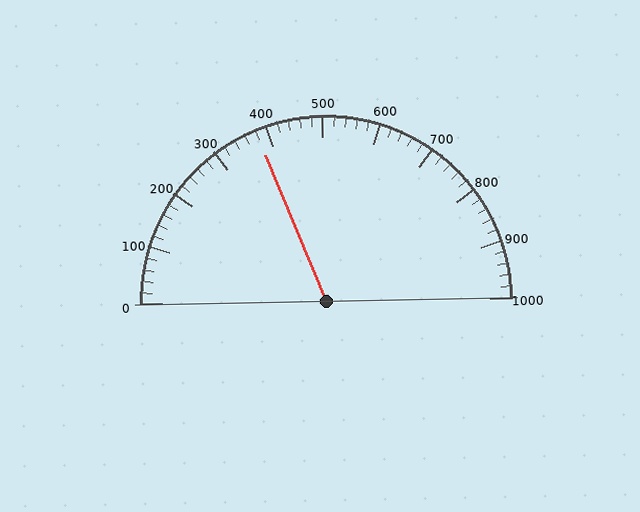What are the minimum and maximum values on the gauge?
The gauge ranges from 0 to 1000.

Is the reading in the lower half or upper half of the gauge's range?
The reading is in the lower half of the range (0 to 1000).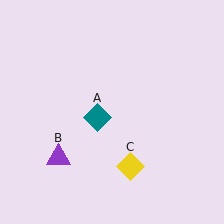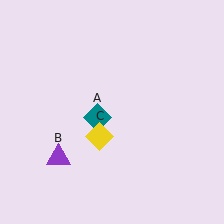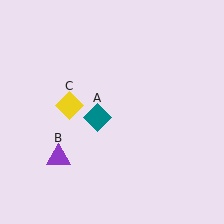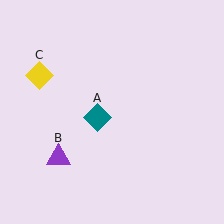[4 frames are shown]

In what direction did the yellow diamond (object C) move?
The yellow diamond (object C) moved up and to the left.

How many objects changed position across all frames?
1 object changed position: yellow diamond (object C).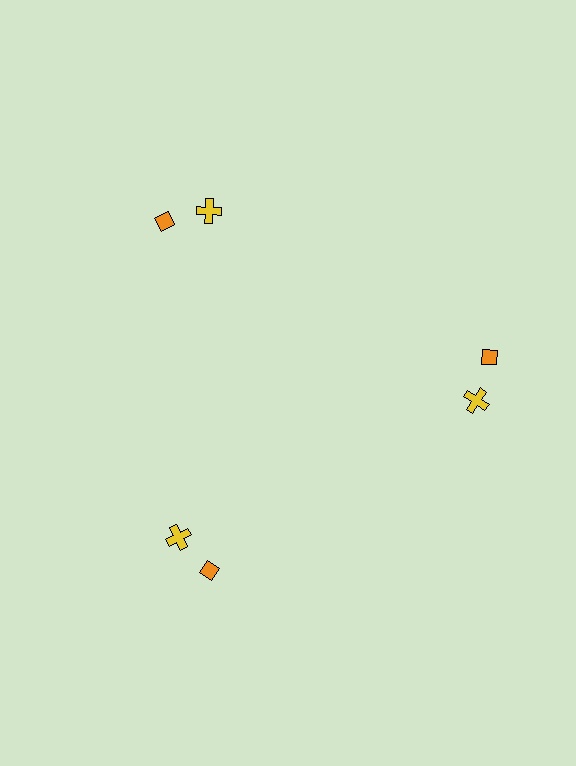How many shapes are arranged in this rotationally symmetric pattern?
There are 6 shapes, arranged in 3 groups of 2.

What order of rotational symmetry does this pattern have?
This pattern has 3-fold rotational symmetry.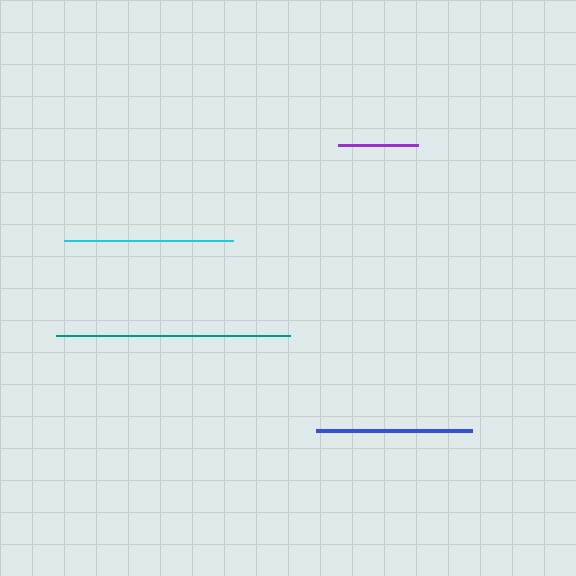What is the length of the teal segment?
The teal segment is approximately 234 pixels long.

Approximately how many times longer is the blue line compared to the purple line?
The blue line is approximately 1.9 times the length of the purple line.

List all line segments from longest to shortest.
From longest to shortest: teal, cyan, blue, purple.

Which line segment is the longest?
The teal line is the longest at approximately 234 pixels.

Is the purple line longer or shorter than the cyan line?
The cyan line is longer than the purple line.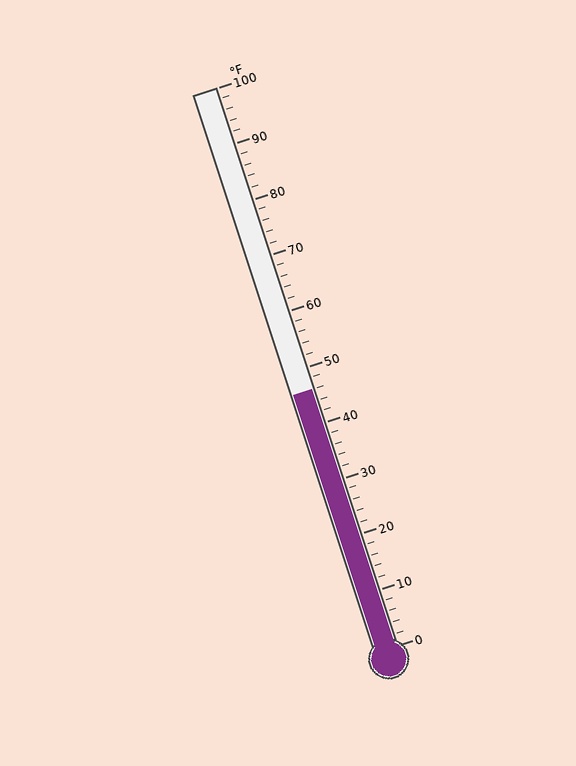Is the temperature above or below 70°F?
The temperature is below 70°F.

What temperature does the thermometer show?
The thermometer shows approximately 46°F.